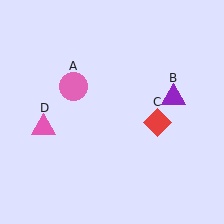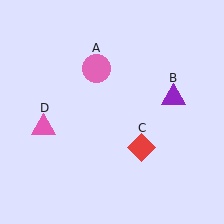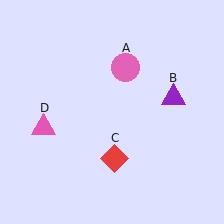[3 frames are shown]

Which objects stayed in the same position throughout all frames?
Purple triangle (object B) and pink triangle (object D) remained stationary.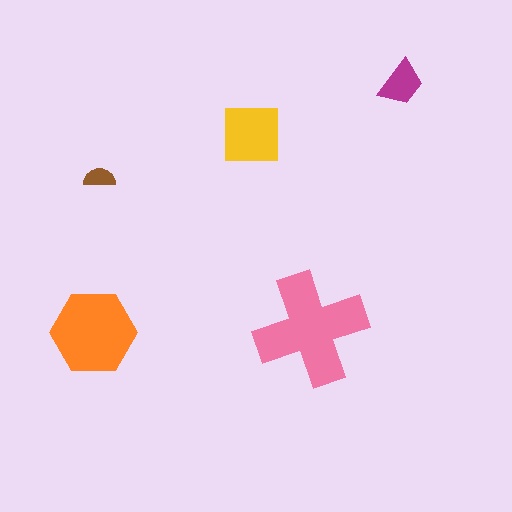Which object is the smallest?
The brown semicircle.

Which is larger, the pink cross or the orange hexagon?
The pink cross.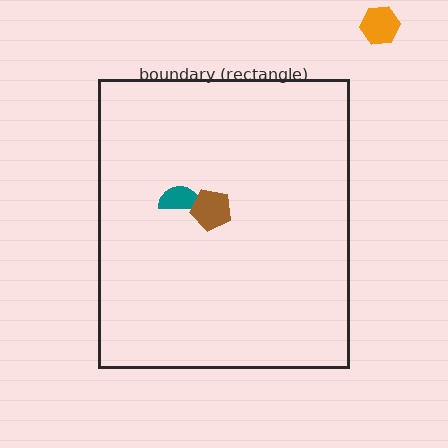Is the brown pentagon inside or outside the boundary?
Inside.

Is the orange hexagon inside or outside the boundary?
Outside.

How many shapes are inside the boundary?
2 inside, 1 outside.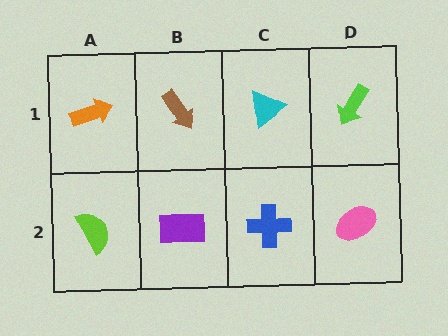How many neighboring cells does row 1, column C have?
3.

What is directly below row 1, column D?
A pink ellipse.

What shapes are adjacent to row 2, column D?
A lime arrow (row 1, column D), a blue cross (row 2, column C).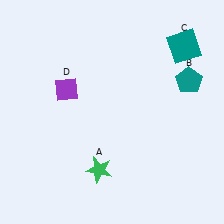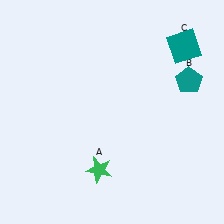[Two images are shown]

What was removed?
The purple diamond (D) was removed in Image 2.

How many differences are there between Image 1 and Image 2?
There is 1 difference between the two images.